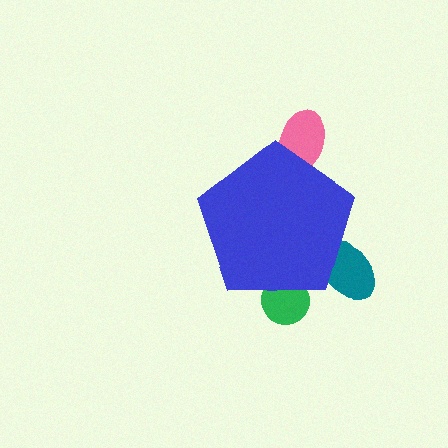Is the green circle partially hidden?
Yes, the green circle is partially hidden behind the blue pentagon.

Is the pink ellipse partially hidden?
Yes, the pink ellipse is partially hidden behind the blue pentagon.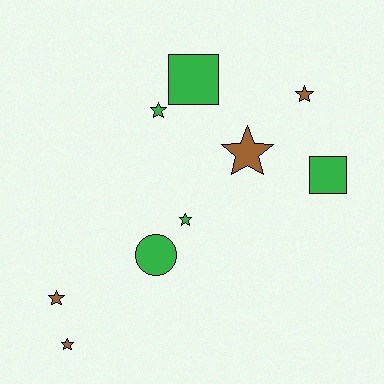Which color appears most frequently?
Green, with 5 objects.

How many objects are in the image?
There are 9 objects.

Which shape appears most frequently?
Star, with 6 objects.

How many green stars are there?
There are 2 green stars.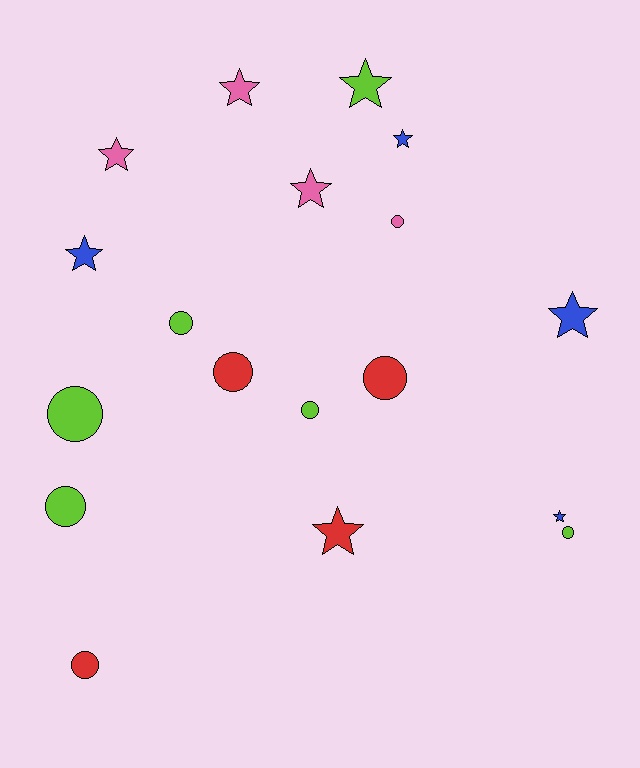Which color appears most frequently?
Lime, with 6 objects.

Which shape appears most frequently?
Circle, with 9 objects.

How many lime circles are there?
There are 5 lime circles.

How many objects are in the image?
There are 18 objects.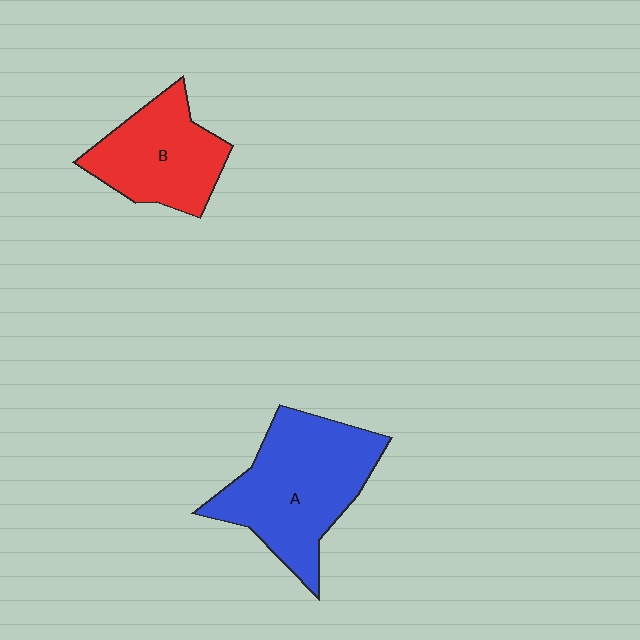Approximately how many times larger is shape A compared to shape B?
Approximately 1.4 times.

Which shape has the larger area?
Shape A (blue).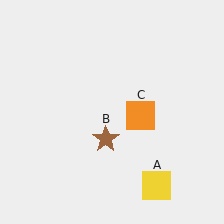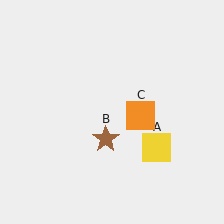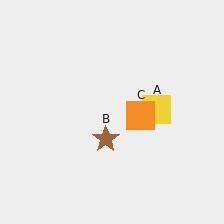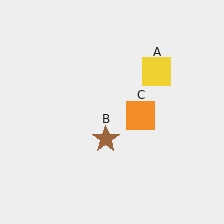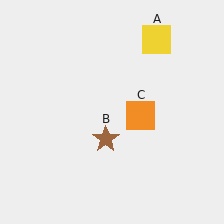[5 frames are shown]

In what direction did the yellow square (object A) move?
The yellow square (object A) moved up.